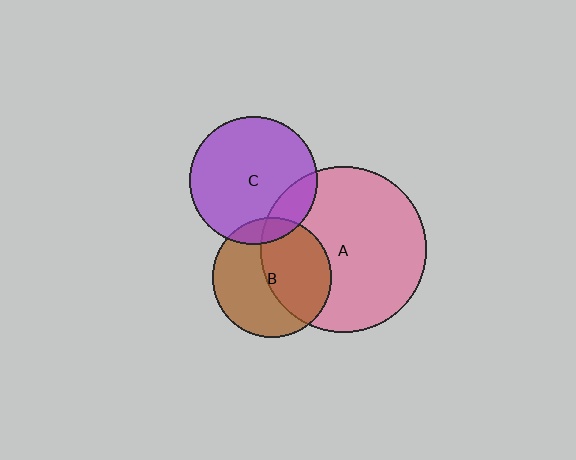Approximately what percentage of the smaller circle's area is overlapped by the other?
Approximately 10%.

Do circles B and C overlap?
Yes.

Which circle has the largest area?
Circle A (pink).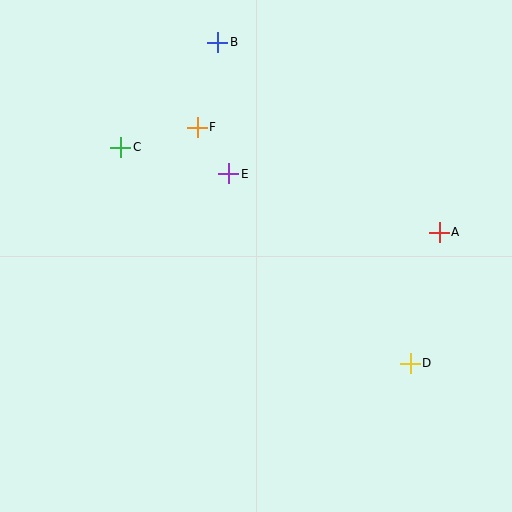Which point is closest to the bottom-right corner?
Point D is closest to the bottom-right corner.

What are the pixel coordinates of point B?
Point B is at (218, 42).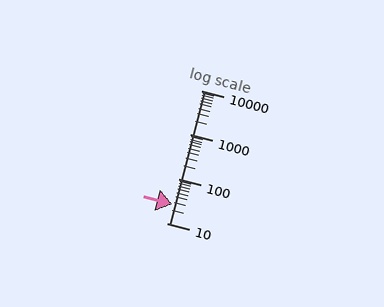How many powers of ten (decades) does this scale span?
The scale spans 3 decades, from 10 to 10000.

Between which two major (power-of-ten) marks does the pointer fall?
The pointer is between 10 and 100.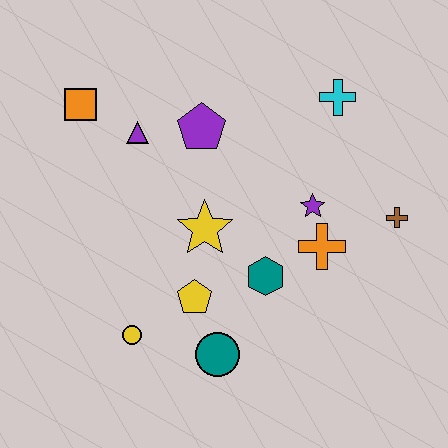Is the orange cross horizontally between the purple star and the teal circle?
No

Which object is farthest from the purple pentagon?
The teal circle is farthest from the purple pentagon.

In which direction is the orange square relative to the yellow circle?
The orange square is above the yellow circle.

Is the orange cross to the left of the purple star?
No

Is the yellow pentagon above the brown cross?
No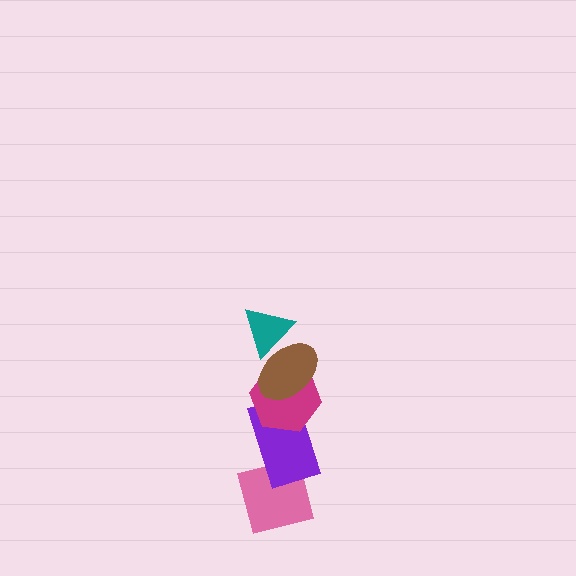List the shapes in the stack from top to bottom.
From top to bottom: the teal triangle, the brown ellipse, the magenta hexagon, the purple rectangle, the pink square.